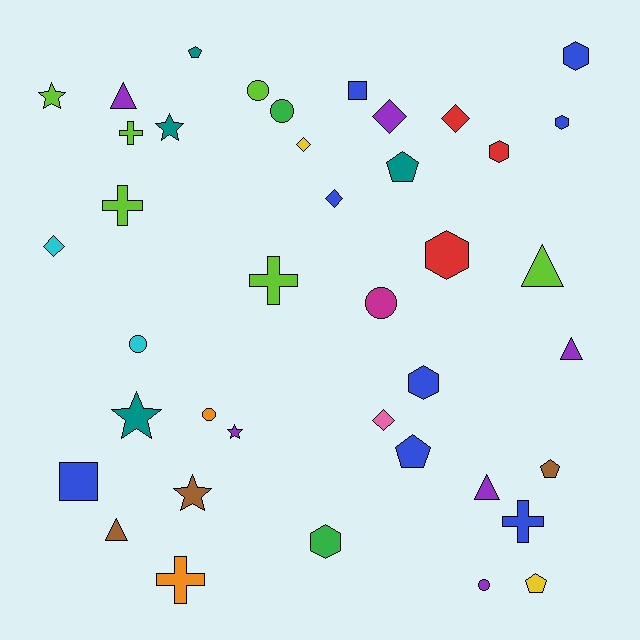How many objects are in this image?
There are 40 objects.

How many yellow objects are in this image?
There are 2 yellow objects.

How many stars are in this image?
There are 5 stars.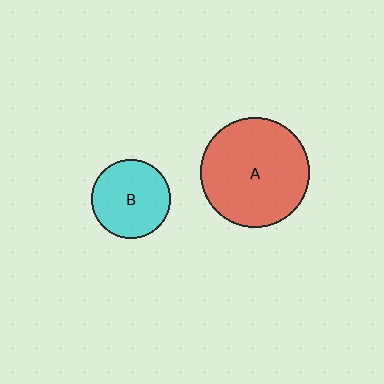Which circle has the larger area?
Circle A (red).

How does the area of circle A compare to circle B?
Approximately 2.0 times.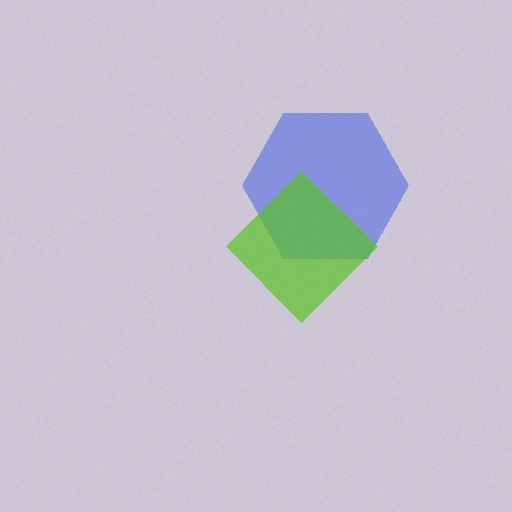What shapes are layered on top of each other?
The layered shapes are: a blue hexagon, a lime diamond.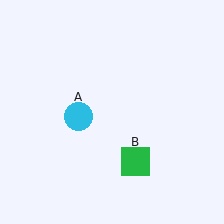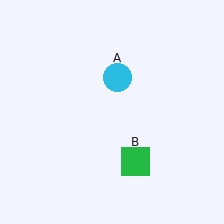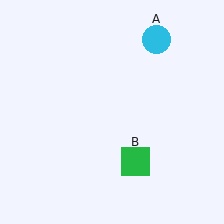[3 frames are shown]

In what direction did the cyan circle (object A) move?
The cyan circle (object A) moved up and to the right.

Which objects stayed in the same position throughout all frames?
Green square (object B) remained stationary.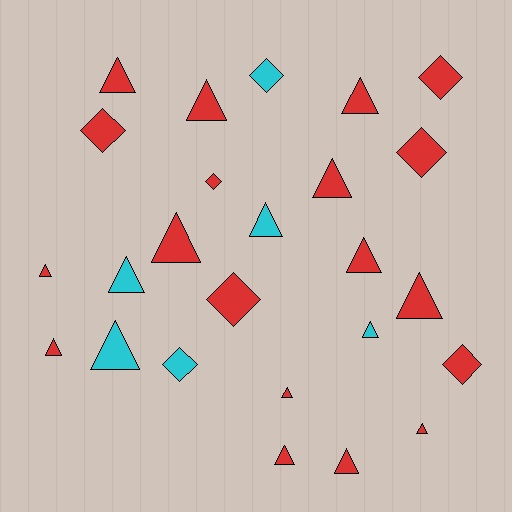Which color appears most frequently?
Red, with 19 objects.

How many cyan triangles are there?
There are 4 cyan triangles.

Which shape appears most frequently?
Triangle, with 17 objects.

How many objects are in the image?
There are 25 objects.